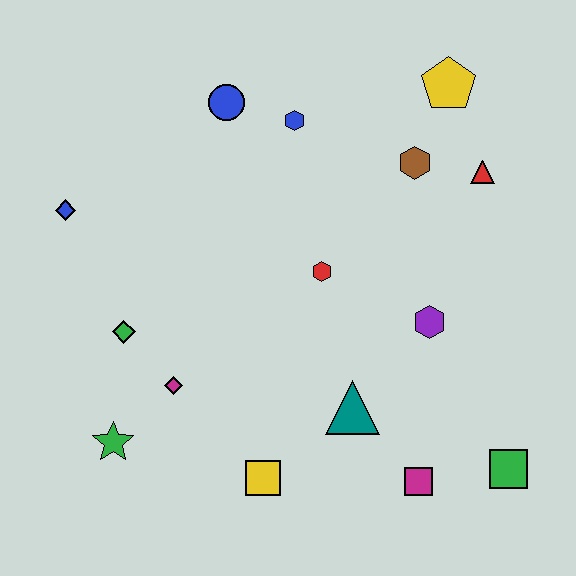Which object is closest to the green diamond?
The magenta diamond is closest to the green diamond.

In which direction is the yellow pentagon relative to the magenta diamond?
The yellow pentagon is above the magenta diamond.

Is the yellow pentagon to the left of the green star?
No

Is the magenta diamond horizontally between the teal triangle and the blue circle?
No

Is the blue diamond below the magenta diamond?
No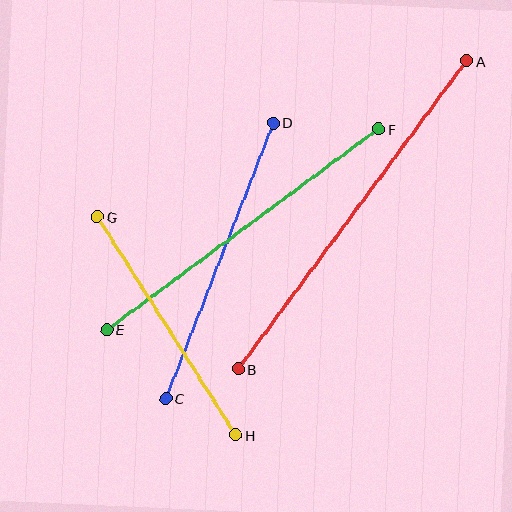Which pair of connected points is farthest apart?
Points A and B are farthest apart.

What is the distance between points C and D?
The distance is approximately 296 pixels.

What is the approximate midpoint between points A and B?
The midpoint is at approximately (352, 215) pixels.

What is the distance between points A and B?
The distance is approximately 383 pixels.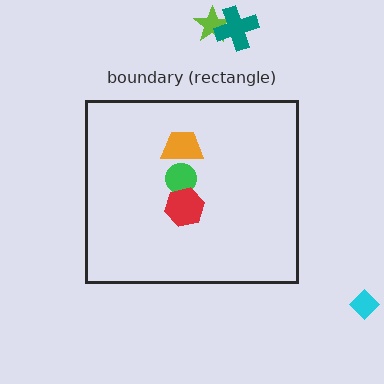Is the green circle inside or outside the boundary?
Inside.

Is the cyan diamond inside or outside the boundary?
Outside.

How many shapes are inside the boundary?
3 inside, 3 outside.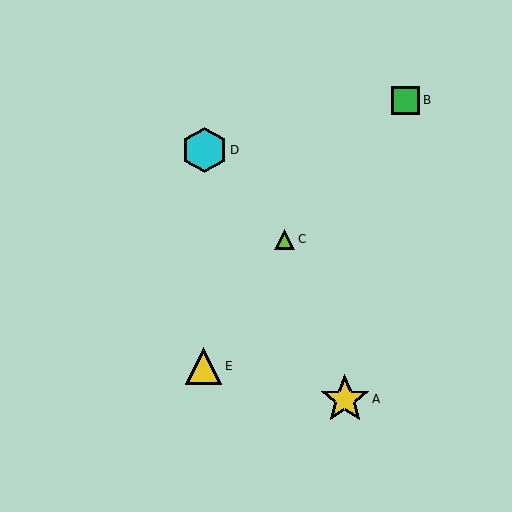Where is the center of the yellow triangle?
The center of the yellow triangle is at (204, 366).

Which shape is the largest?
The yellow star (labeled A) is the largest.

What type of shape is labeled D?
Shape D is a cyan hexagon.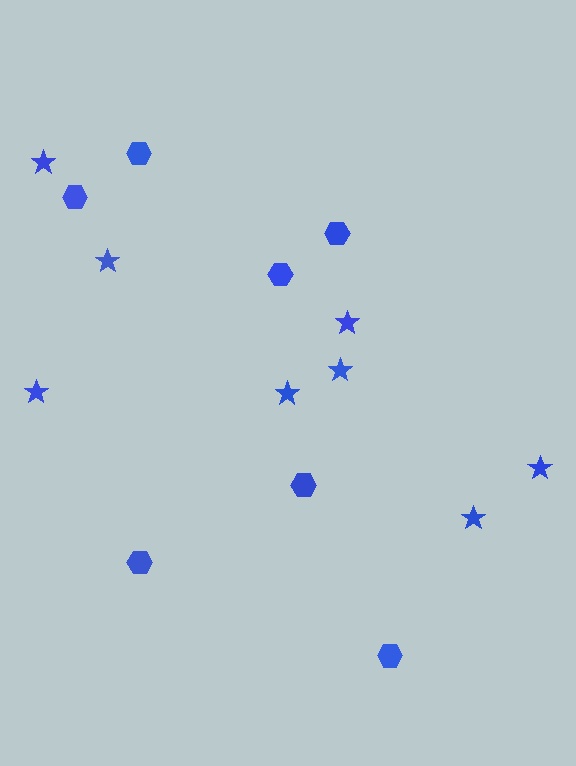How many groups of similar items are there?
There are 2 groups: one group of hexagons (7) and one group of stars (8).